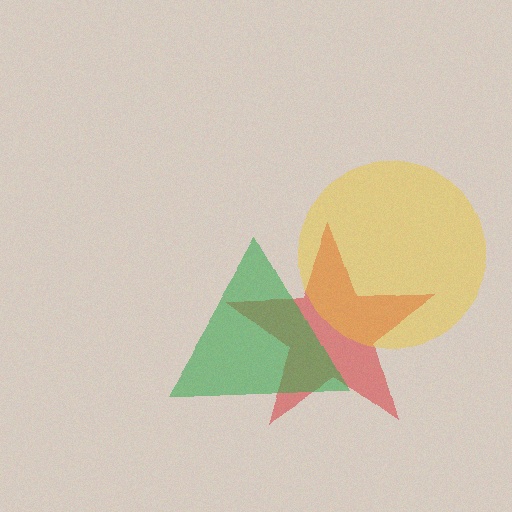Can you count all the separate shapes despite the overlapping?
Yes, there are 3 separate shapes.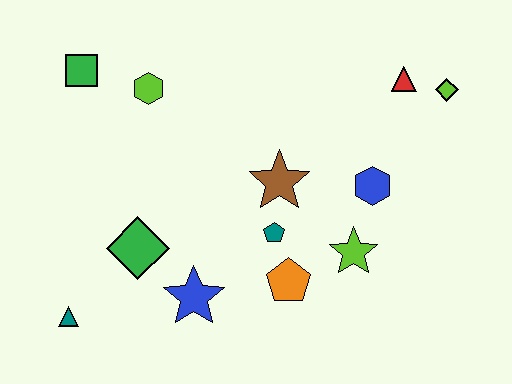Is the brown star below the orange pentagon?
No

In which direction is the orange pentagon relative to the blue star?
The orange pentagon is to the right of the blue star.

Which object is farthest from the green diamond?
The lime diamond is farthest from the green diamond.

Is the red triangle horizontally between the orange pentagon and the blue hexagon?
No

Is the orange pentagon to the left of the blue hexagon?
Yes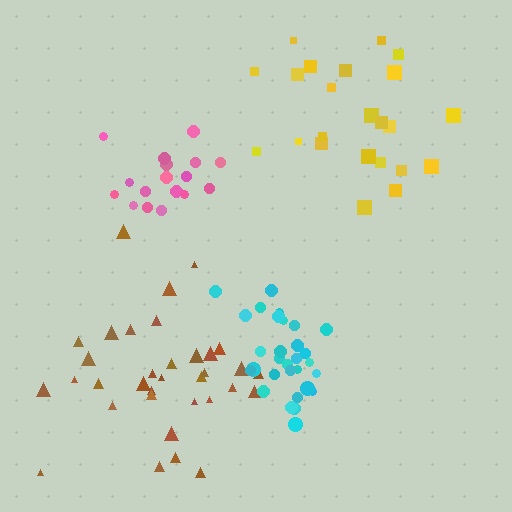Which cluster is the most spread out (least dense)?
Yellow.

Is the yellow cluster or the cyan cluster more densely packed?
Cyan.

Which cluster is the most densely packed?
Pink.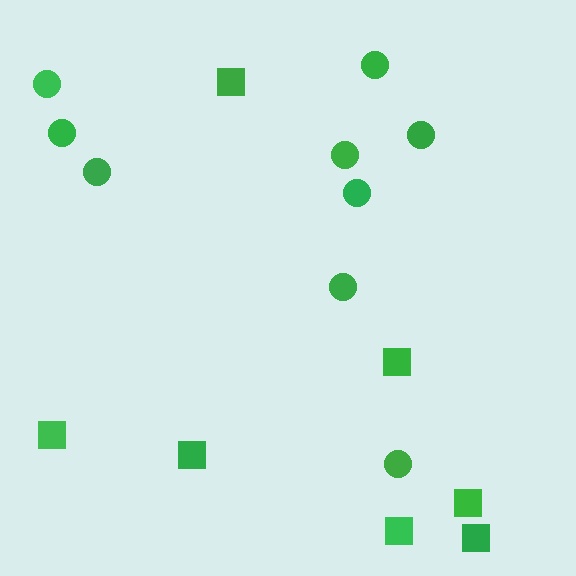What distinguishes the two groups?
There are 2 groups: one group of circles (9) and one group of squares (7).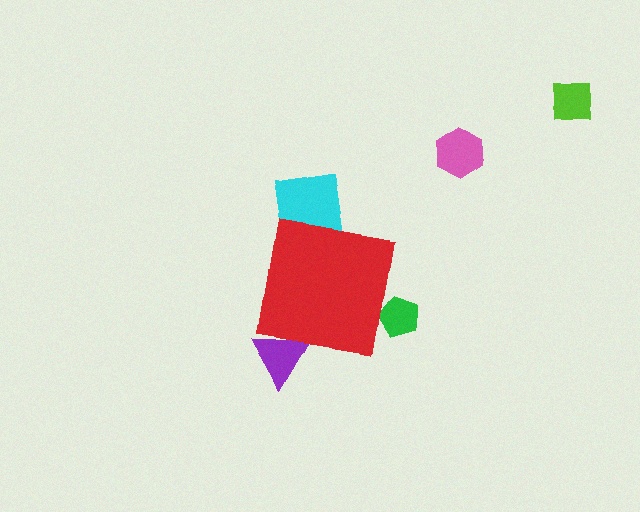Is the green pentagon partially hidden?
Yes, the green pentagon is partially hidden behind the red square.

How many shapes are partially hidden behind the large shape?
3 shapes are partially hidden.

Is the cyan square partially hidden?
Yes, the cyan square is partially hidden behind the red square.